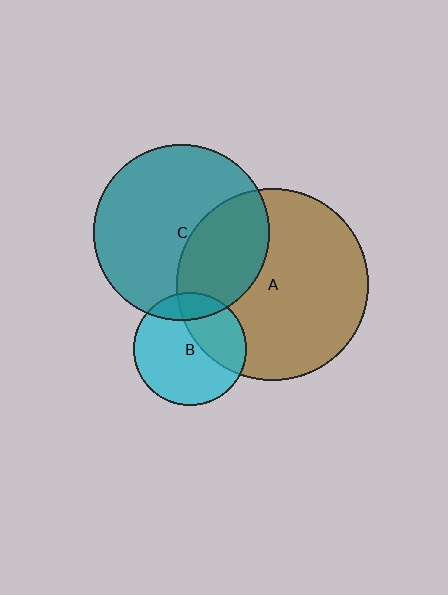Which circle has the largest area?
Circle A (brown).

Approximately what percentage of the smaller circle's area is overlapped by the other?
Approximately 15%.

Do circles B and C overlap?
Yes.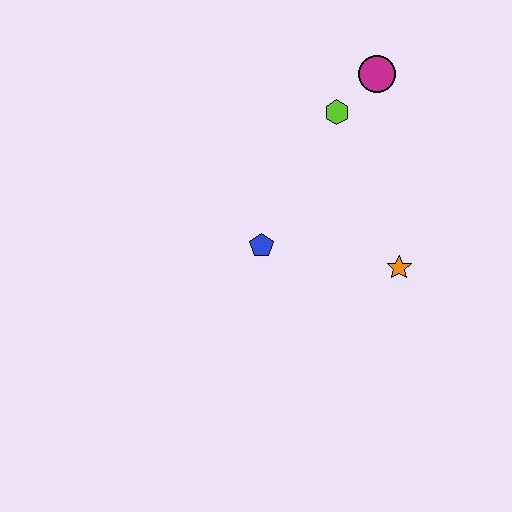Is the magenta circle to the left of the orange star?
Yes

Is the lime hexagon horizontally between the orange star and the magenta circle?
No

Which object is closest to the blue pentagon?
The orange star is closest to the blue pentagon.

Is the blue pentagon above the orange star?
Yes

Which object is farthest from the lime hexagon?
The orange star is farthest from the lime hexagon.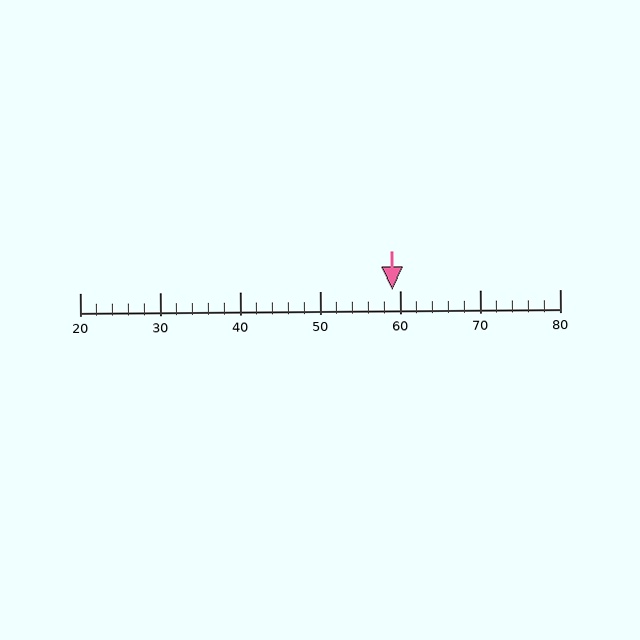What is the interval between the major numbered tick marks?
The major tick marks are spaced 10 units apart.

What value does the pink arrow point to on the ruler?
The pink arrow points to approximately 59.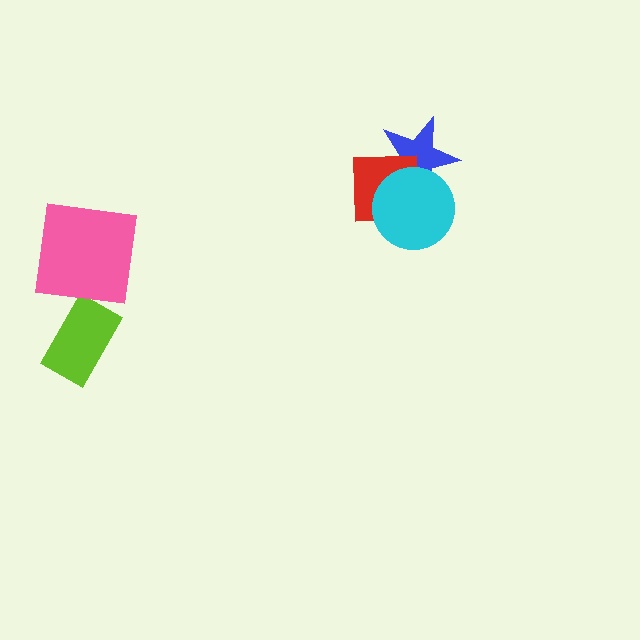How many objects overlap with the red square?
2 objects overlap with the red square.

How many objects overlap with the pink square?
0 objects overlap with the pink square.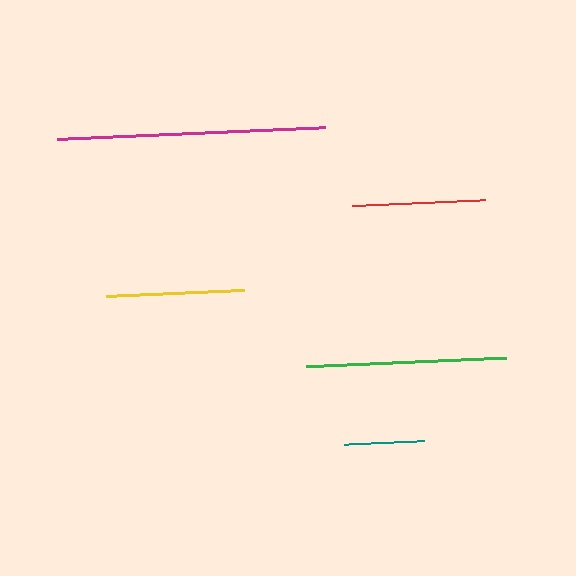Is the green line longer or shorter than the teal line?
The green line is longer than the teal line.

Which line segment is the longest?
The magenta line is the longest at approximately 268 pixels.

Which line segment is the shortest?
The teal line is the shortest at approximately 80 pixels.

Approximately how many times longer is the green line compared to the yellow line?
The green line is approximately 1.5 times the length of the yellow line.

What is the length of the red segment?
The red segment is approximately 133 pixels long.